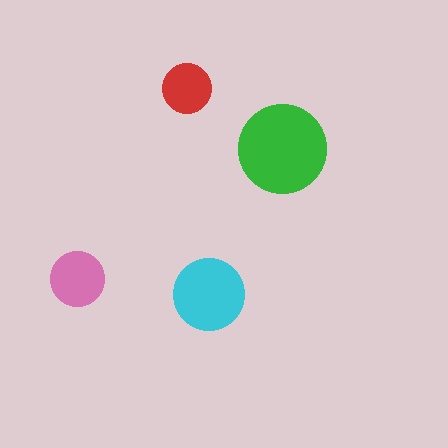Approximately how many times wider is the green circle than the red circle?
About 2 times wider.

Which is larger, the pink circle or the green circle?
The green one.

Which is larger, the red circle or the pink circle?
The pink one.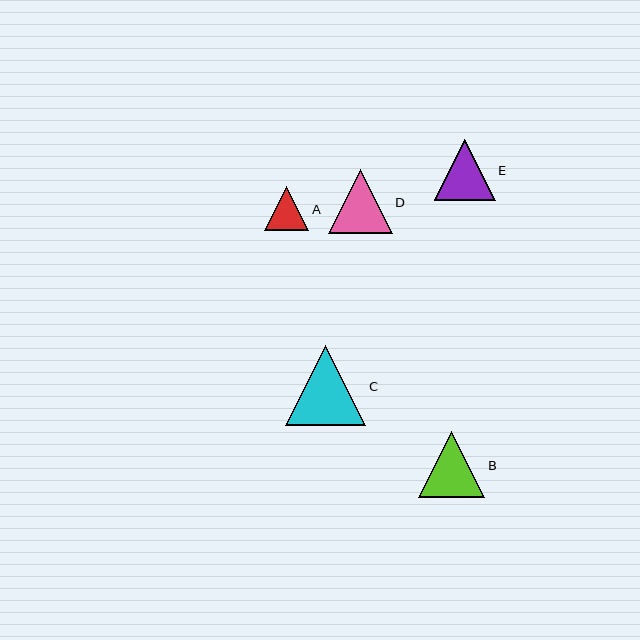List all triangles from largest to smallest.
From largest to smallest: C, B, D, E, A.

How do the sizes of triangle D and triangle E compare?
Triangle D and triangle E are approximately the same size.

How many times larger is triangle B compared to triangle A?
Triangle B is approximately 1.5 times the size of triangle A.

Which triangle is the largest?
Triangle C is the largest with a size of approximately 80 pixels.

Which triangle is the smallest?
Triangle A is the smallest with a size of approximately 44 pixels.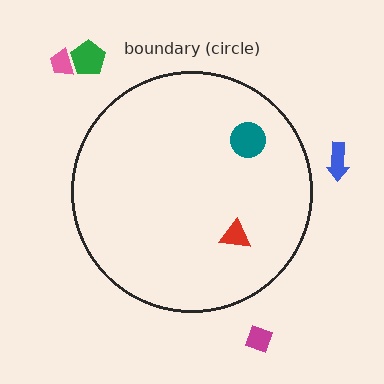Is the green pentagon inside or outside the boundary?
Outside.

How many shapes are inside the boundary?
2 inside, 4 outside.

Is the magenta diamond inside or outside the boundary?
Outside.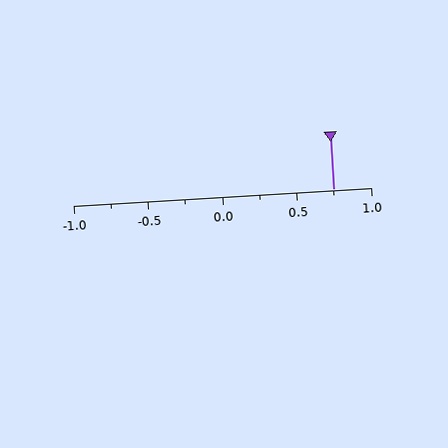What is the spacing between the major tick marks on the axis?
The major ticks are spaced 0.5 apart.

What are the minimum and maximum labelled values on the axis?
The axis runs from -1.0 to 1.0.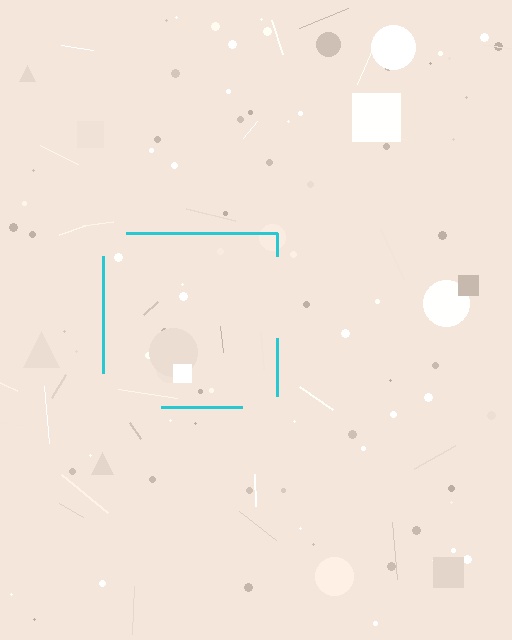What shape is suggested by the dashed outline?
The dashed outline suggests a square.